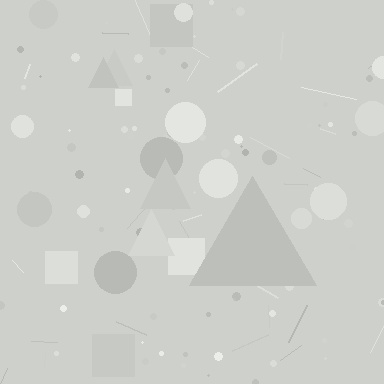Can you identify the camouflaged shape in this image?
The camouflaged shape is a triangle.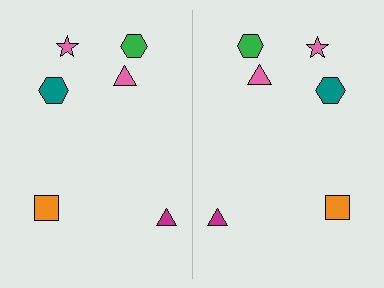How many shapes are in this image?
There are 12 shapes in this image.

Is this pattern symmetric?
Yes, this pattern has bilateral (reflection) symmetry.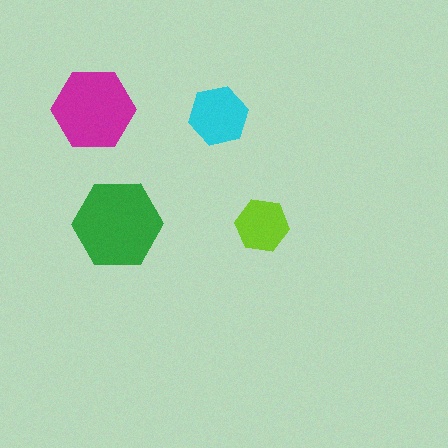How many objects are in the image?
There are 4 objects in the image.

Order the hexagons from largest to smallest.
the green one, the magenta one, the cyan one, the lime one.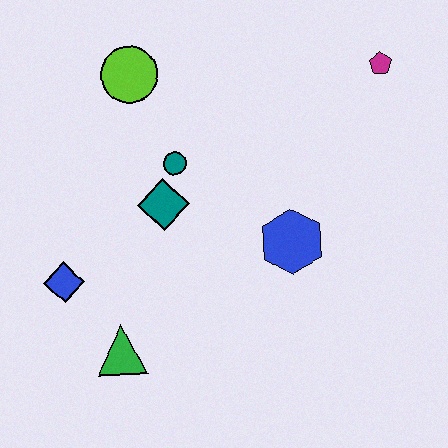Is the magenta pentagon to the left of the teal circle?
No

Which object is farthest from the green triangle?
The magenta pentagon is farthest from the green triangle.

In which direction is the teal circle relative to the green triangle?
The teal circle is above the green triangle.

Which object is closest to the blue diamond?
The green triangle is closest to the blue diamond.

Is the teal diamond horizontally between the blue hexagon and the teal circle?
No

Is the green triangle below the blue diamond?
Yes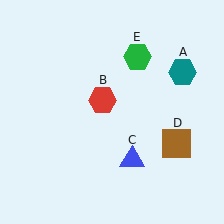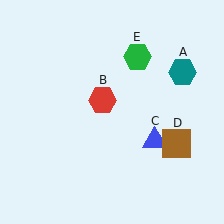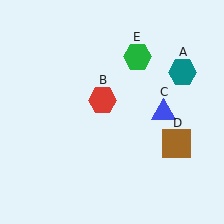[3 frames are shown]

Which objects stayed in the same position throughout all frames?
Teal hexagon (object A) and red hexagon (object B) and brown square (object D) and green hexagon (object E) remained stationary.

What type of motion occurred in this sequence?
The blue triangle (object C) rotated counterclockwise around the center of the scene.